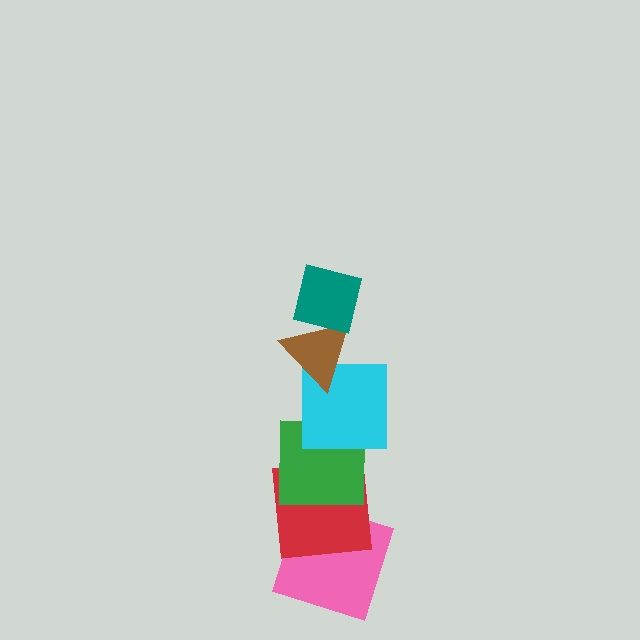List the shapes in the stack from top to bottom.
From top to bottom: the teal square, the brown triangle, the cyan square, the green square, the red square, the pink square.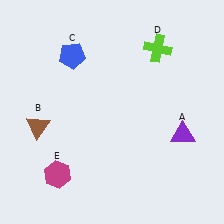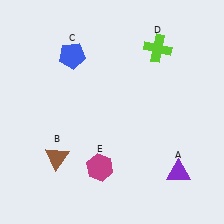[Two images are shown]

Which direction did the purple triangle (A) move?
The purple triangle (A) moved down.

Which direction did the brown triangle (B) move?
The brown triangle (B) moved down.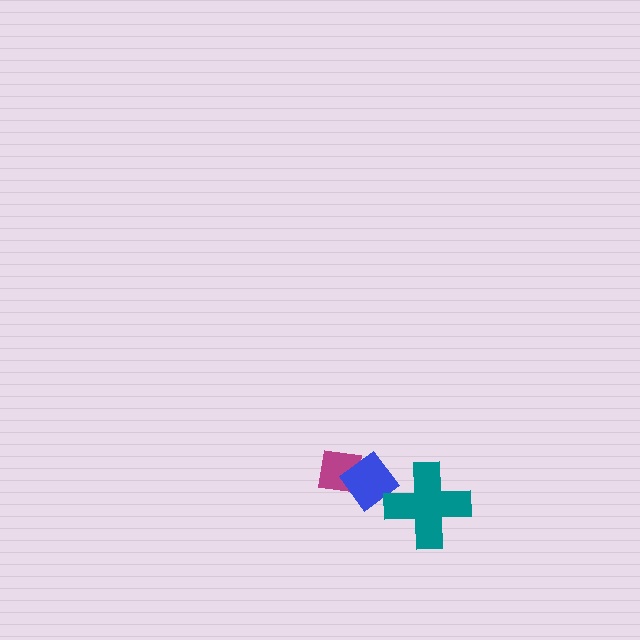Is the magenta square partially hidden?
Yes, it is partially covered by another shape.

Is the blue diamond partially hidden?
Yes, it is partially covered by another shape.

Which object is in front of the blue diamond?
The teal cross is in front of the blue diamond.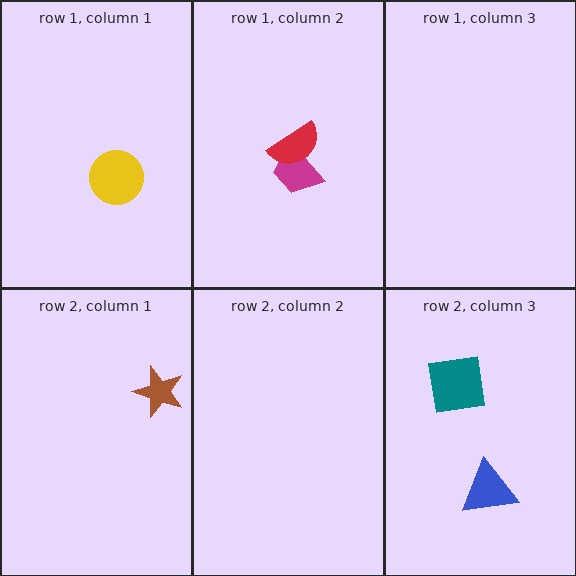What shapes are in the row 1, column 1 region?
The yellow circle.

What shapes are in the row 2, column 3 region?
The teal square, the blue triangle.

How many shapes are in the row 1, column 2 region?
2.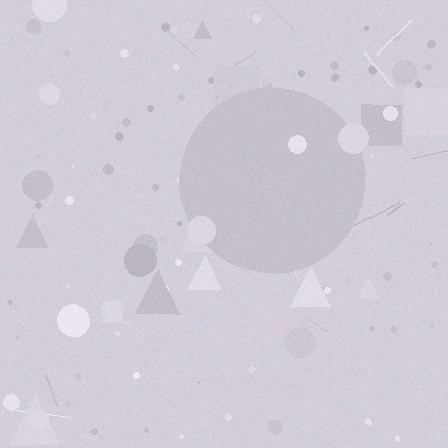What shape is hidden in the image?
A circle is hidden in the image.